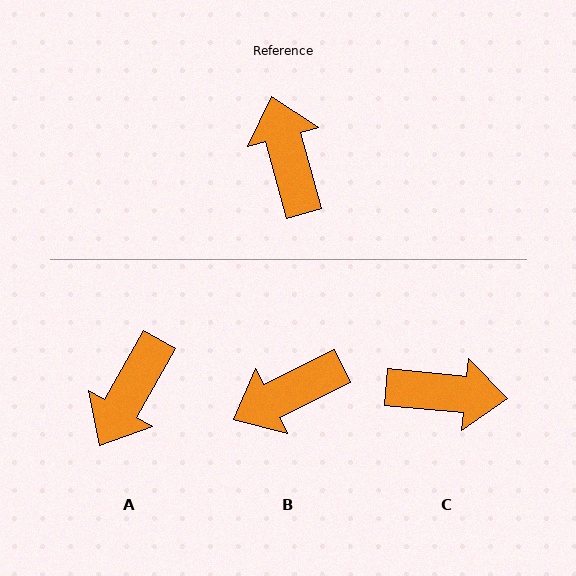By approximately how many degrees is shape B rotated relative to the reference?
Approximately 101 degrees counter-clockwise.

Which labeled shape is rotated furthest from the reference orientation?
A, about 135 degrees away.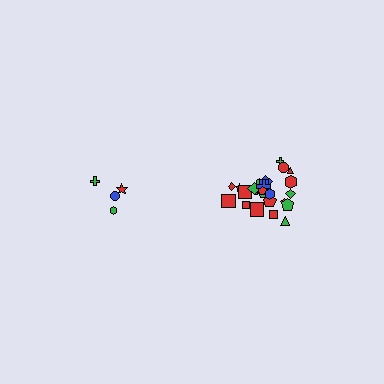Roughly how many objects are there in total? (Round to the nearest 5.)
Roughly 30 objects in total.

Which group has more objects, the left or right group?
The right group.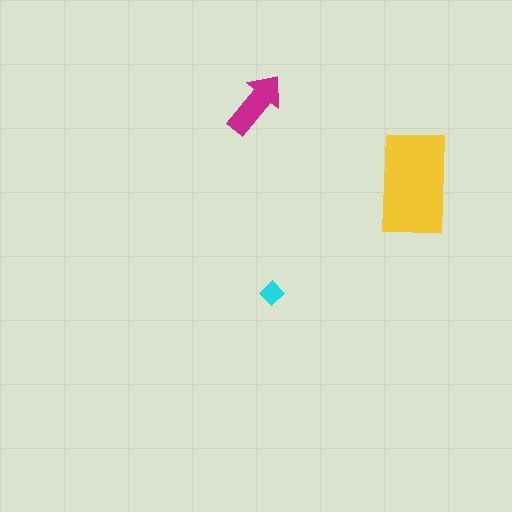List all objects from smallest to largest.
The cyan diamond, the magenta arrow, the yellow rectangle.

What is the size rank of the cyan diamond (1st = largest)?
3rd.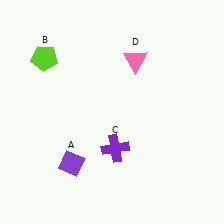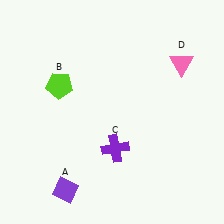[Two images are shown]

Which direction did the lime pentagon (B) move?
The lime pentagon (B) moved down.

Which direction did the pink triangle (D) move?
The pink triangle (D) moved right.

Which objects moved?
The objects that moved are: the purple diamond (A), the lime pentagon (B), the pink triangle (D).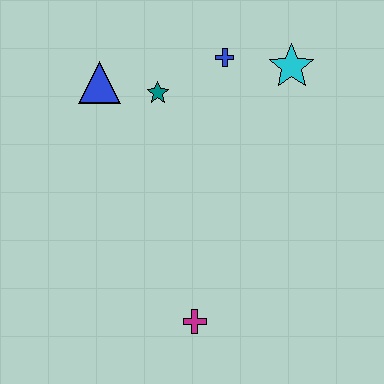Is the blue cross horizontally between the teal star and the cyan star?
Yes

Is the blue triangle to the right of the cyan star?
No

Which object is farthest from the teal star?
The magenta cross is farthest from the teal star.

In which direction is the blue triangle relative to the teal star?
The blue triangle is to the left of the teal star.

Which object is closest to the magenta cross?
The teal star is closest to the magenta cross.